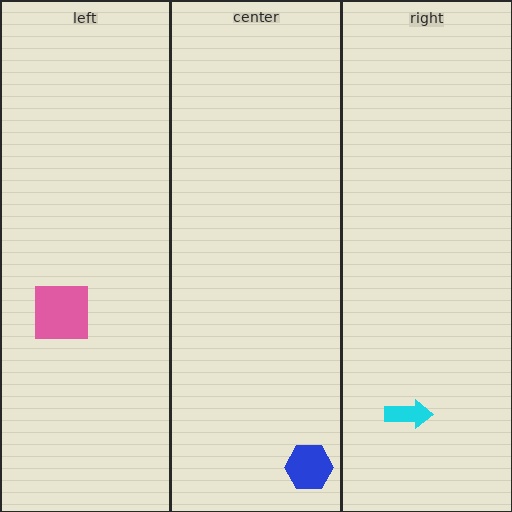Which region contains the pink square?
The left region.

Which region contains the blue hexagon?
The center region.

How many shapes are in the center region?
1.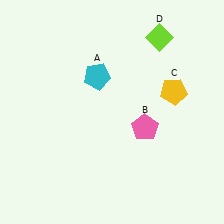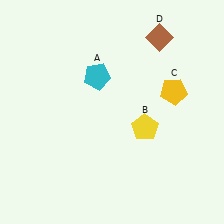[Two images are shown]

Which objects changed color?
B changed from pink to yellow. D changed from lime to brown.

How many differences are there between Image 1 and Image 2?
There are 2 differences between the two images.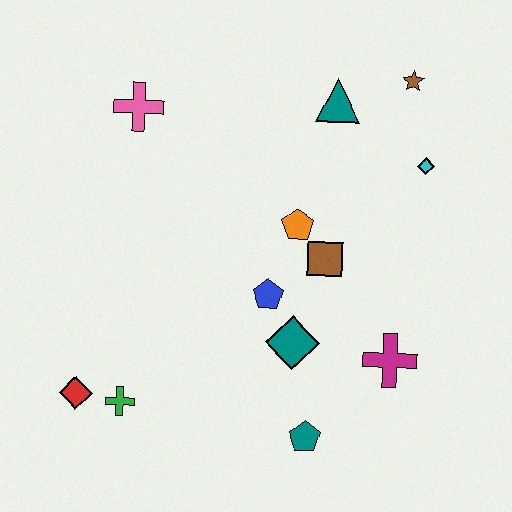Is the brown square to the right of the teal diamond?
Yes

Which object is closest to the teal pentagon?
The teal diamond is closest to the teal pentagon.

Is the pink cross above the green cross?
Yes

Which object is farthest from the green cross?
The brown star is farthest from the green cross.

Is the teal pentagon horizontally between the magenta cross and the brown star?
No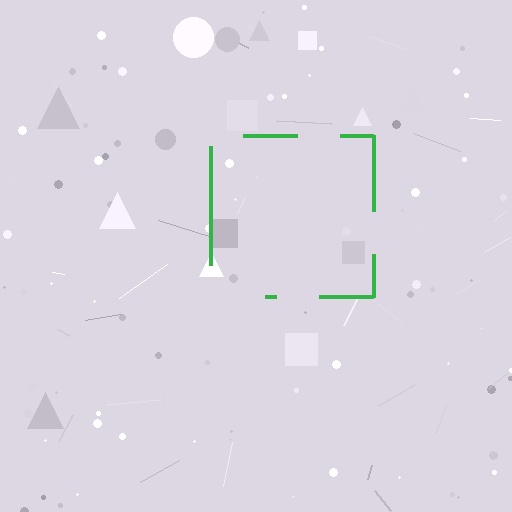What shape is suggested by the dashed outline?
The dashed outline suggests a square.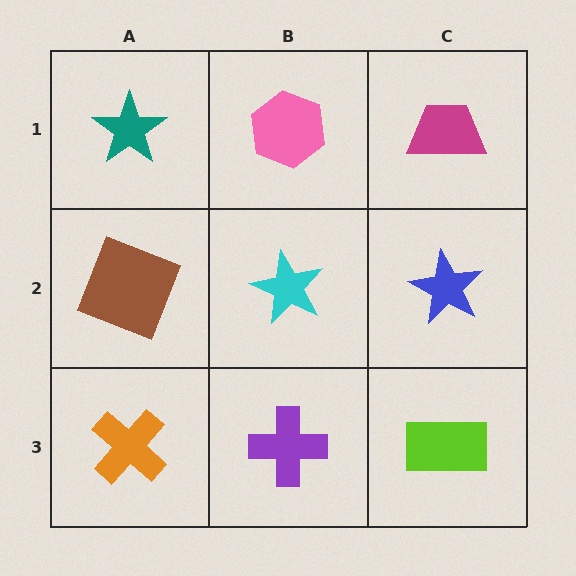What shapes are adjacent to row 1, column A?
A brown square (row 2, column A), a pink hexagon (row 1, column B).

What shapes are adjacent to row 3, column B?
A cyan star (row 2, column B), an orange cross (row 3, column A), a lime rectangle (row 3, column C).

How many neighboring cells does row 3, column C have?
2.